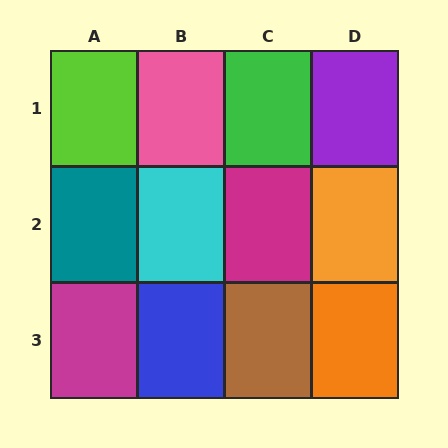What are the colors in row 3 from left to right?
Magenta, blue, brown, orange.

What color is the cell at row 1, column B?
Pink.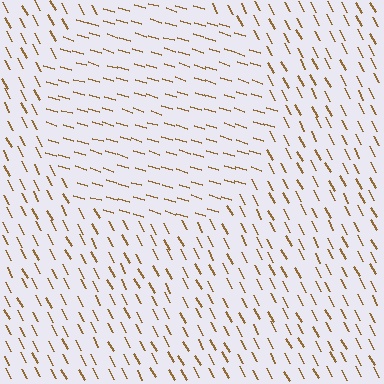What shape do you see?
I see a circle.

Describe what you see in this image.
The image is filled with small brown line segments. A circle region in the image has lines oriented differently from the surrounding lines, creating a visible texture boundary.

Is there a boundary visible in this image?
Yes, there is a texture boundary formed by a change in line orientation.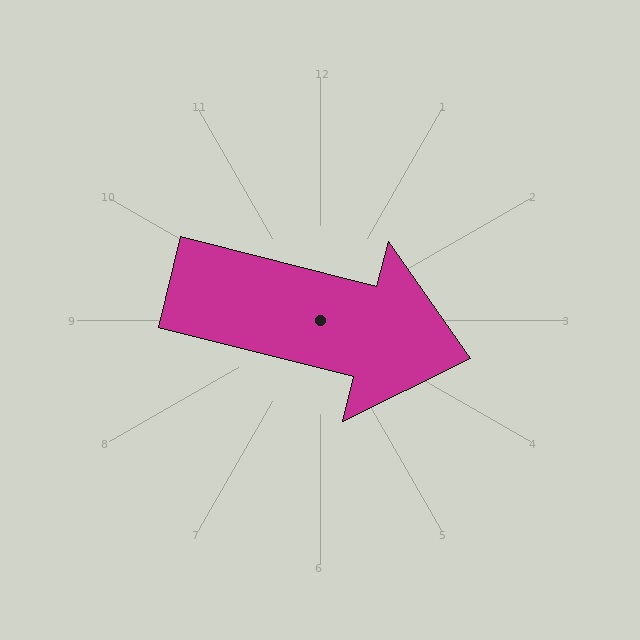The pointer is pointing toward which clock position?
Roughly 3 o'clock.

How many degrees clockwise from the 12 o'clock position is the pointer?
Approximately 104 degrees.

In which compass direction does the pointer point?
East.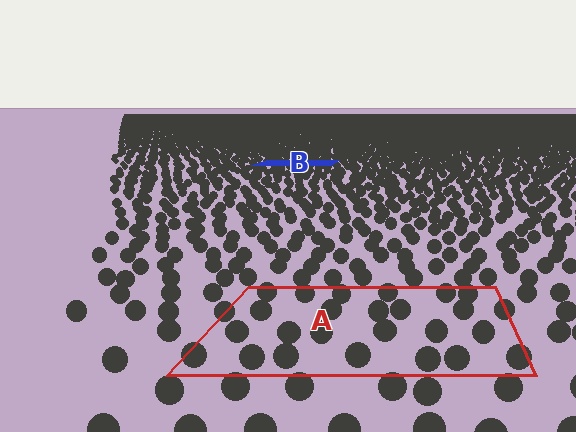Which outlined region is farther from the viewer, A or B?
Region B is farther from the viewer — the texture elements inside it appear smaller and more densely packed.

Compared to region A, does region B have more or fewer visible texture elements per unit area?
Region B has more texture elements per unit area — they are packed more densely because it is farther away.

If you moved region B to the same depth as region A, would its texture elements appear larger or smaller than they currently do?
They would appear larger. At a closer depth, the same texture elements are projected at a bigger on-screen size.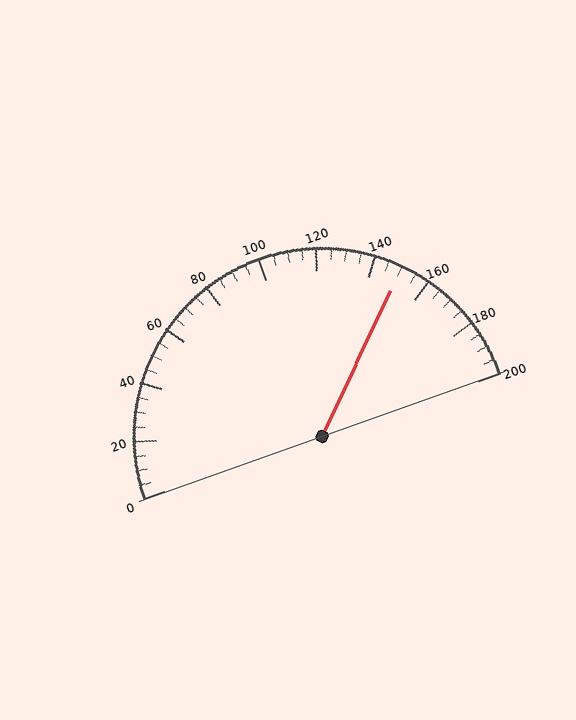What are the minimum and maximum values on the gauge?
The gauge ranges from 0 to 200.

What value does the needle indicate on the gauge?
The needle indicates approximately 150.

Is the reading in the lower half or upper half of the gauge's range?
The reading is in the upper half of the range (0 to 200).